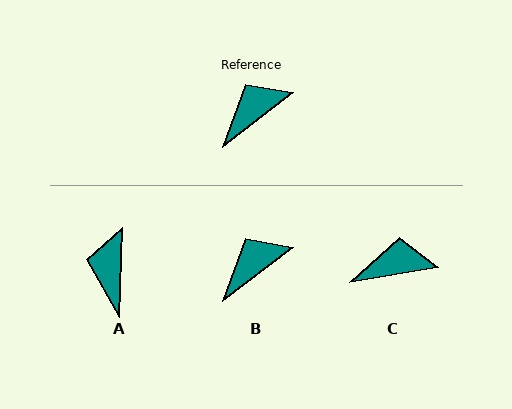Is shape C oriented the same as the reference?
No, it is off by about 28 degrees.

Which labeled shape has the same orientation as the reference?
B.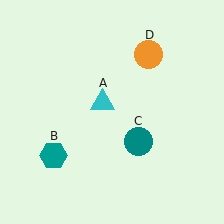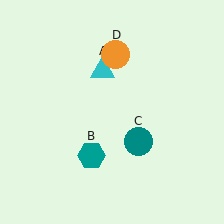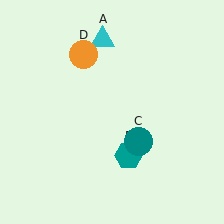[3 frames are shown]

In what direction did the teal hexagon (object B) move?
The teal hexagon (object B) moved right.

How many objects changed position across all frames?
3 objects changed position: cyan triangle (object A), teal hexagon (object B), orange circle (object D).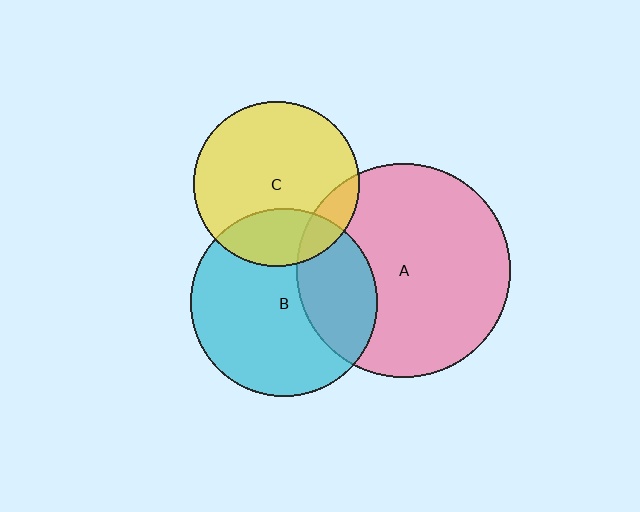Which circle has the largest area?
Circle A (pink).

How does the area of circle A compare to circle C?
Approximately 1.7 times.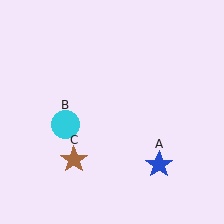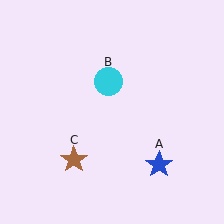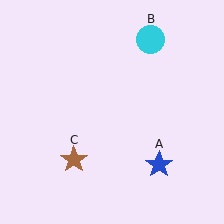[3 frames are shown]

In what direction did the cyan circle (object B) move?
The cyan circle (object B) moved up and to the right.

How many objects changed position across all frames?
1 object changed position: cyan circle (object B).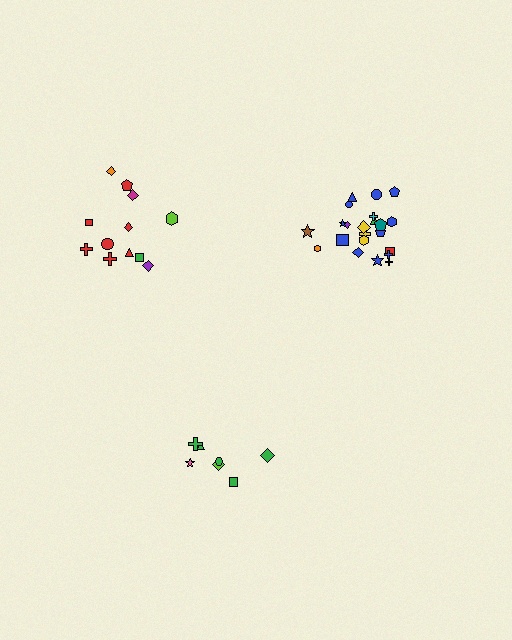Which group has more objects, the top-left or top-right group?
The top-right group.